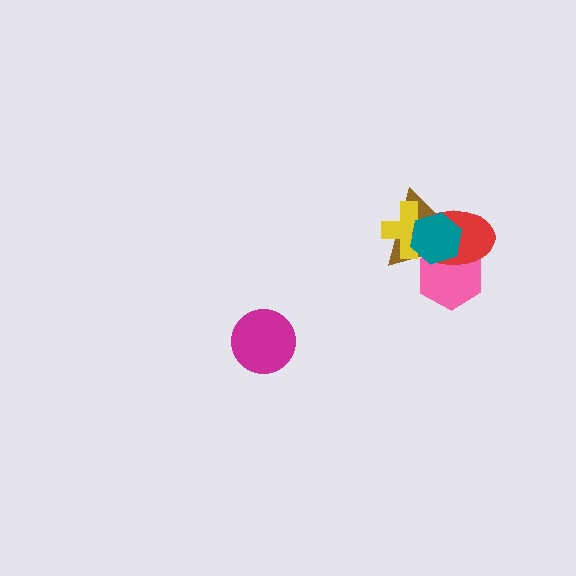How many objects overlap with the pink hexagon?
3 objects overlap with the pink hexagon.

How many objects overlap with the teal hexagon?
4 objects overlap with the teal hexagon.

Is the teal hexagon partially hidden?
No, no other shape covers it.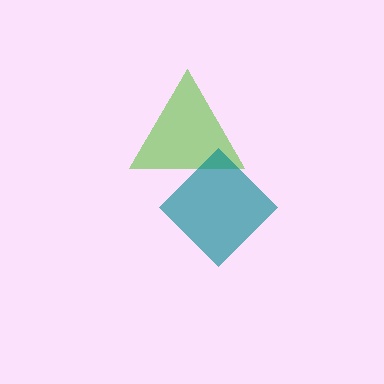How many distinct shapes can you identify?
There are 2 distinct shapes: a lime triangle, a teal diamond.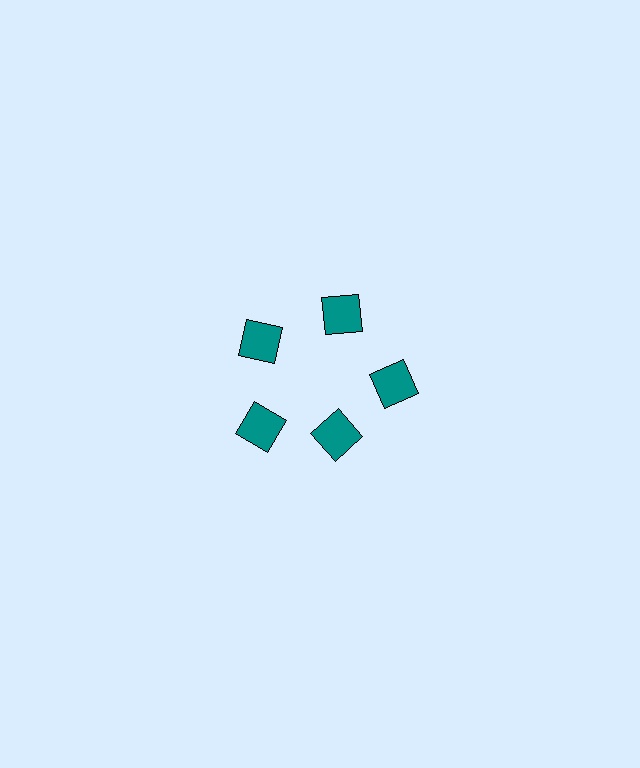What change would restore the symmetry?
The symmetry would be restored by moving it outward, back onto the ring so that all 5 squares sit at equal angles and equal distance from the center.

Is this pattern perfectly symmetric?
No. The 5 teal squares are arranged in a ring, but one element near the 5 o'clock position is pulled inward toward the center, breaking the 5-fold rotational symmetry.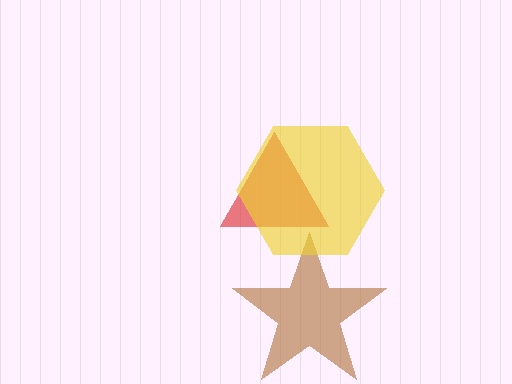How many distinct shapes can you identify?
There are 3 distinct shapes: a red triangle, a brown star, a yellow hexagon.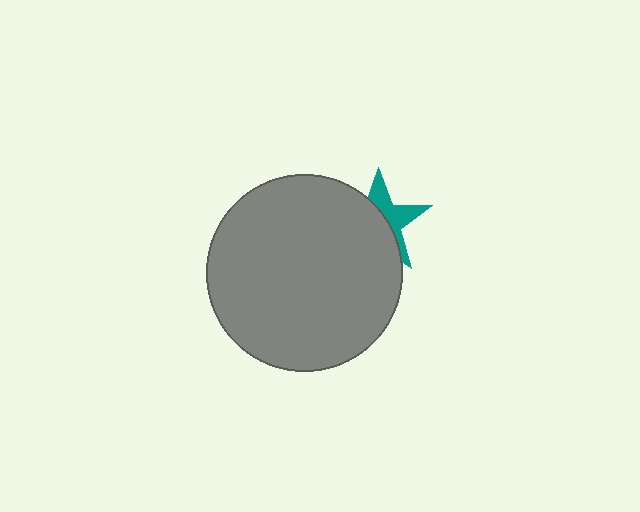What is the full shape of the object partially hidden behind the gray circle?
The partially hidden object is a teal star.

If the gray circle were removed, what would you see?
You would see the complete teal star.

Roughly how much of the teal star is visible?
A small part of it is visible (roughly 40%).